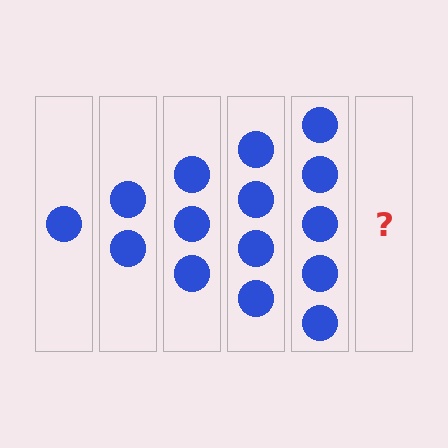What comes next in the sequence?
The next element should be 6 circles.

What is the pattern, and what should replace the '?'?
The pattern is that each step adds one more circle. The '?' should be 6 circles.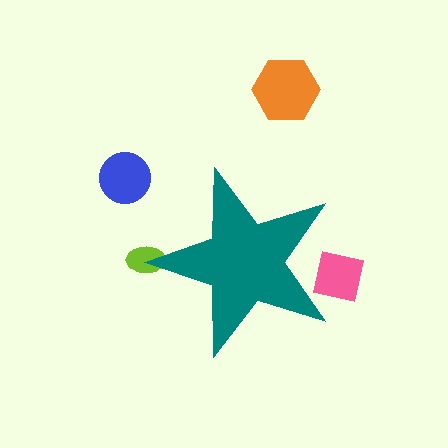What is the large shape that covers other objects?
A teal star.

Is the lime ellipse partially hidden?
Yes, the lime ellipse is partially hidden behind the teal star.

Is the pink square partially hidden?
Yes, the pink square is partially hidden behind the teal star.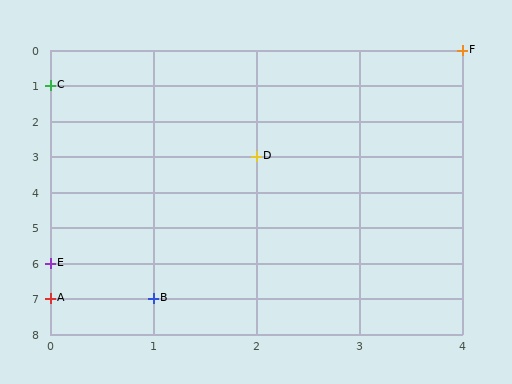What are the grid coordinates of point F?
Point F is at grid coordinates (4, 0).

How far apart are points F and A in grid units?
Points F and A are 4 columns and 7 rows apart (about 8.1 grid units diagonally).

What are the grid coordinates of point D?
Point D is at grid coordinates (2, 3).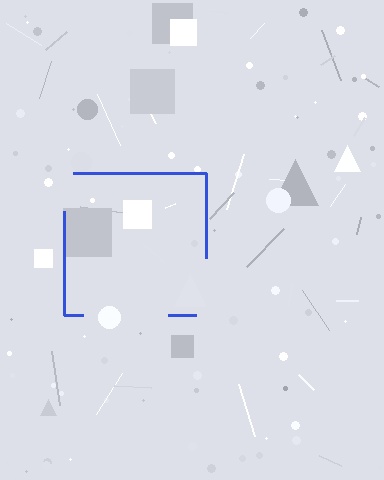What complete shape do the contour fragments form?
The contour fragments form a square.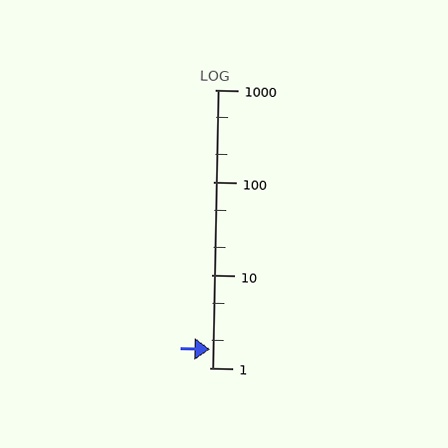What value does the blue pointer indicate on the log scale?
The pointer indicates approximately 1.6.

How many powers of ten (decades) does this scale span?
The scale spans 3 decades, from 1 to 1000.